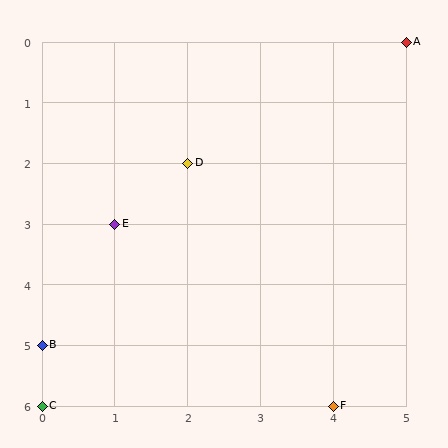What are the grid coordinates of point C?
Point C is at grid coordinates (0, 6).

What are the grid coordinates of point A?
Point A is at grid coordinates (5, 0).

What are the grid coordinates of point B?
Point B is at grid coordinates (0, 5).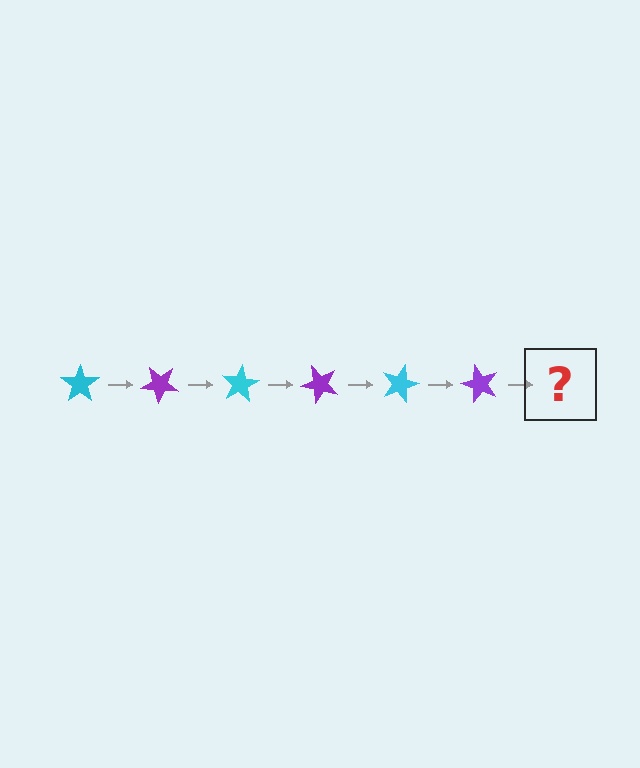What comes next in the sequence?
The next element should be a cyan star, rotated 240 degrees from the start.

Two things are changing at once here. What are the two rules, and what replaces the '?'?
The two rules are that it rotates 40 degrees each step and the color cycles through cyan and purple. The '?' should be a cyan star, rotated 240 degrees from the start.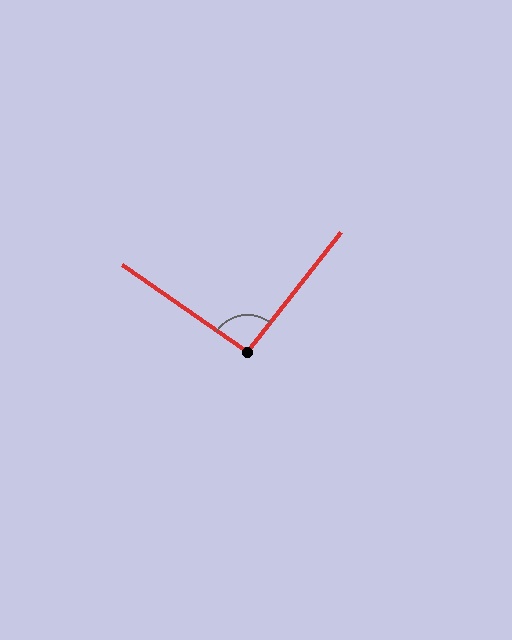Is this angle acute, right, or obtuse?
It is approximately a right angle.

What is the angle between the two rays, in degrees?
Approximately 93 degrees.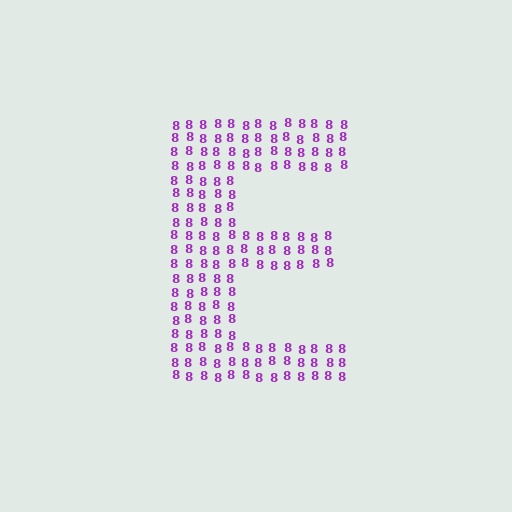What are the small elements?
The small elements are digit 8's.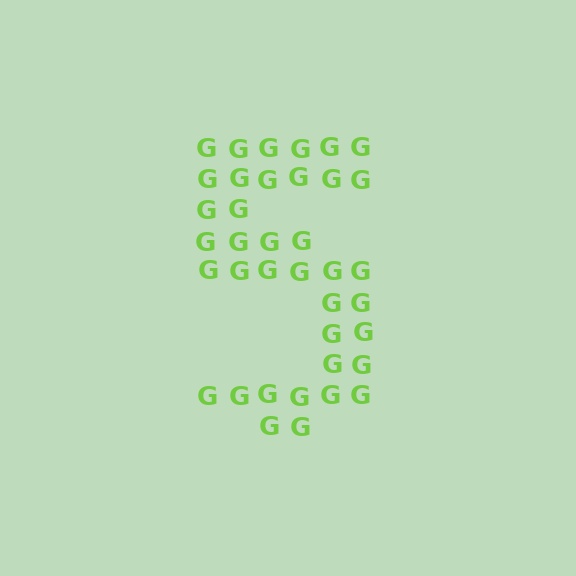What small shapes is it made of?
It is made of small letter G's.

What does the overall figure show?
The overall figure shows the digit 5.